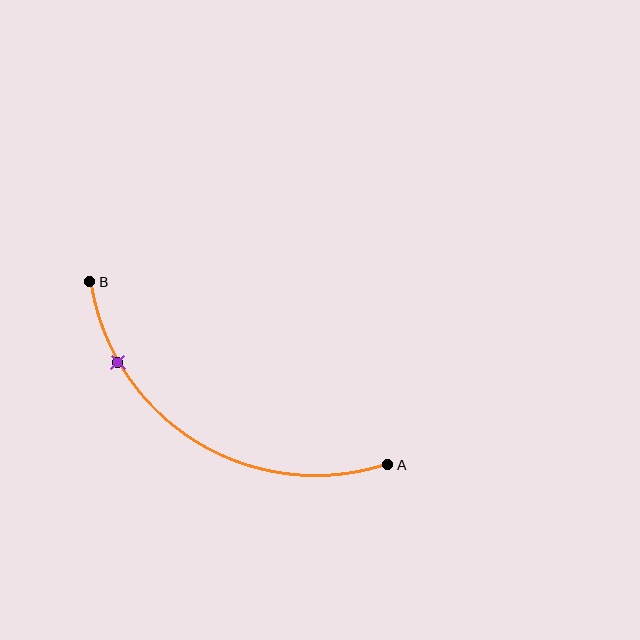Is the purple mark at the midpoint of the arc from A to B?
No. The purple mark lies on the arc but is closer to endpoint B. The arc midpoint would be at the point on the curve equidistant along the arc from both A and B.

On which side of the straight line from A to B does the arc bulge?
The arc bulges below the straight line connecting A and B.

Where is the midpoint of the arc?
The arc midpoint is the point on the curve farthest from the straight line joining A and B. It sits below that line.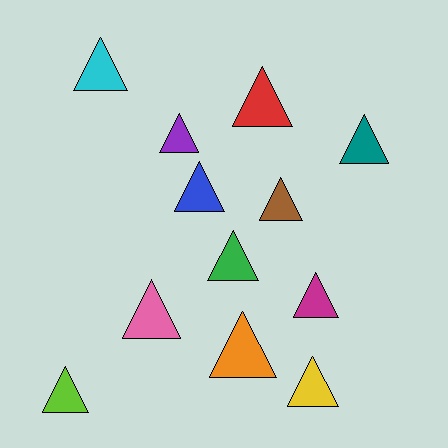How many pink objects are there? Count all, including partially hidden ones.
There is 1 pink object.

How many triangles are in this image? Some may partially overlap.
There are 12 triangles.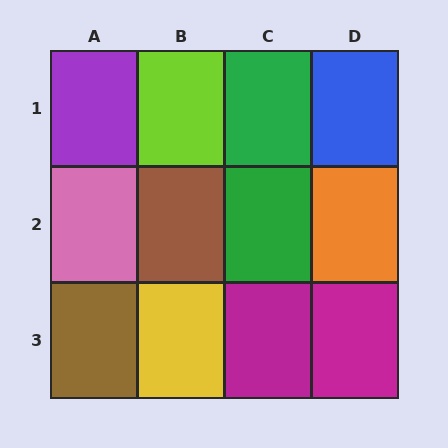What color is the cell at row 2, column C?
Green.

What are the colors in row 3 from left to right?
Brown, yellow, magenta, magenta.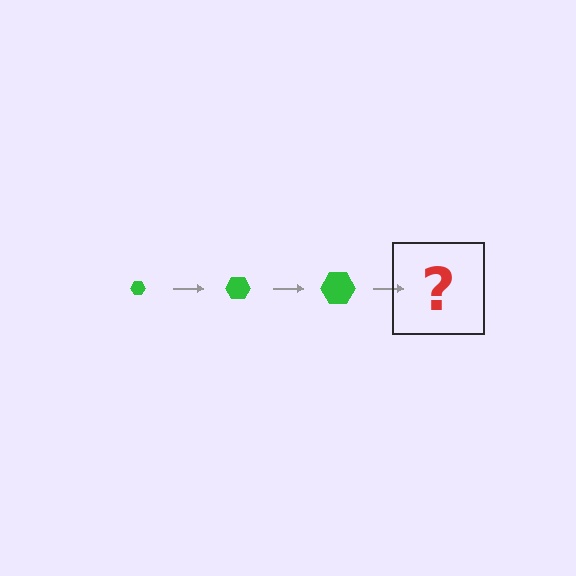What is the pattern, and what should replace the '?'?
The pattern is that the hexagon gets progressively larger each step. The '?' should be a green hexagon, larger than the previous one.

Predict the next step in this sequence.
The next step is a green hexagon, larger than the previous one.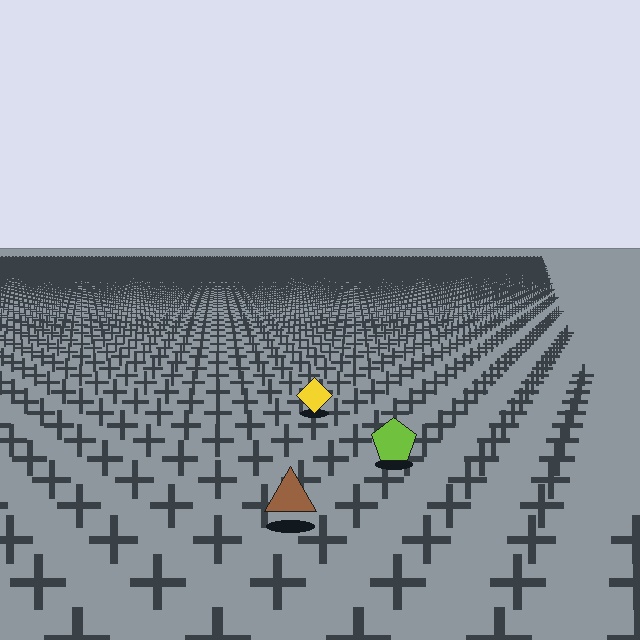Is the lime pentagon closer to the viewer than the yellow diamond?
Yes. The lime pentagon is closer — you can tell from the texture gradient: the ground texture is coarser near it.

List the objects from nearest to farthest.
From nearest to farthest: the brown triangle, the lime pentagon, the yellow diamond.